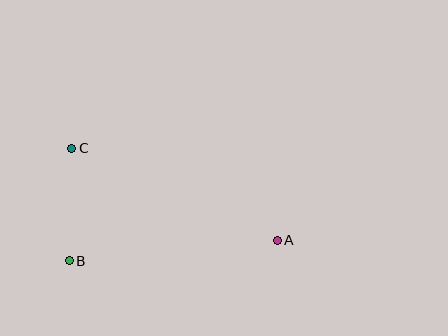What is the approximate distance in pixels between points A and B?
The distance between A and B is approximately 209 pixels.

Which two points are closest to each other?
Points B and C are closest to each other.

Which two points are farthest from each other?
Points A and C are farthest from each other.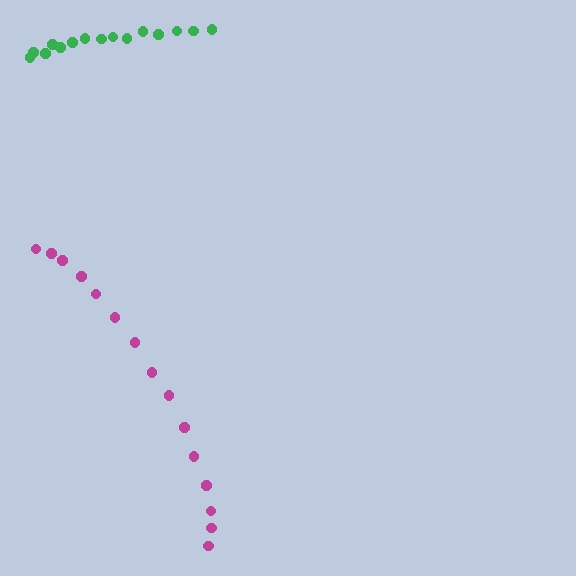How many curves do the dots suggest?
There are 2 distinct paths.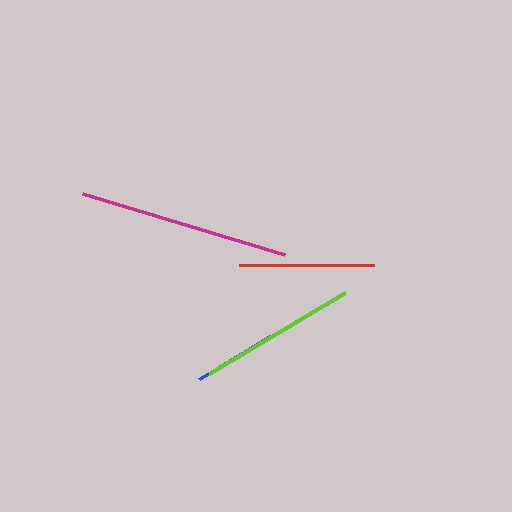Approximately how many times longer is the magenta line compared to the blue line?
The magenta line is approximately 2.6 times the length of the blue line.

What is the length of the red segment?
The red segment is approximately 135 pixels long.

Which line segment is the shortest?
The blue line is the shortest at approximately 82 pixels.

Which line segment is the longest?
The magenta line is the longest at approximately 210 pixels.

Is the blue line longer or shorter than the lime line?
The lime line is longer than the blue line.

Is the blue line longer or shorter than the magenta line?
The magenta line is longer than the blue line.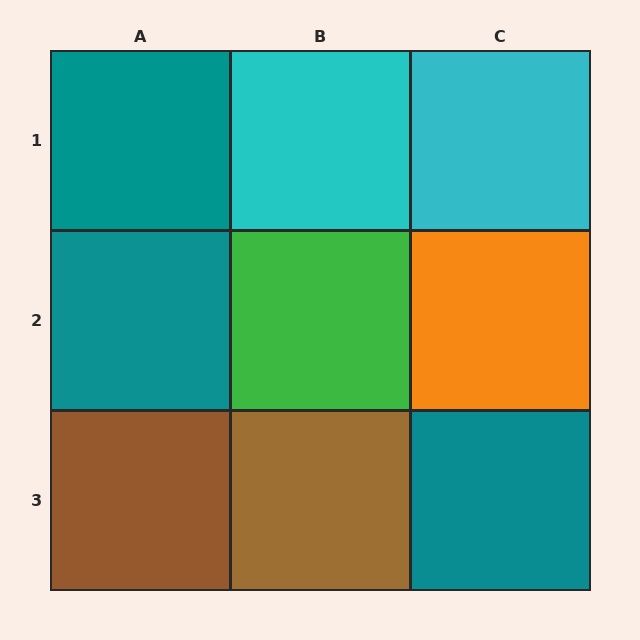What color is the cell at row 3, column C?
Teal.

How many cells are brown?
2 cells are brown.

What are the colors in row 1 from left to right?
Teal, cyan, cyan.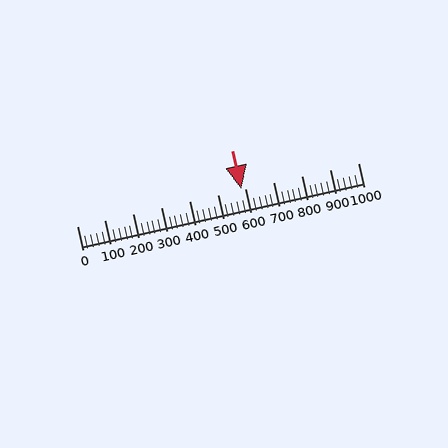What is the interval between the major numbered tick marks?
The major tick marks are spaced 100 units apart.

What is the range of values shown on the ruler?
The ruler shows values from 0 to 1000.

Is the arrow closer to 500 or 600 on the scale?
The arrow is closer to 600.